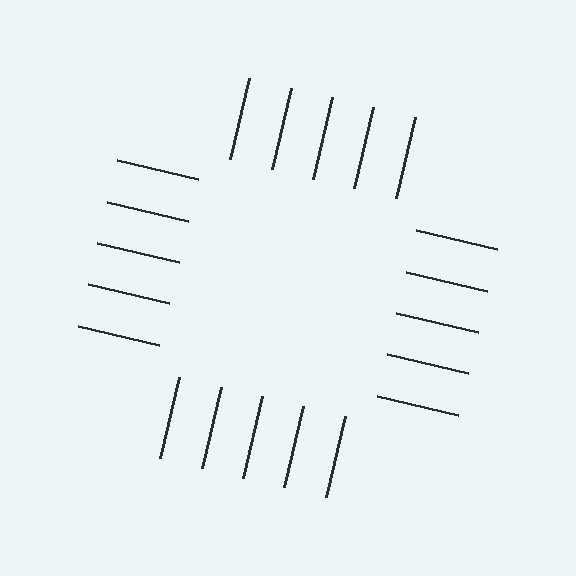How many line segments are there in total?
20 — 5 along each of the 4 edges.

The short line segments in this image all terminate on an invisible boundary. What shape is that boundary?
An illusory square — the line segments terminate on its edges but no continuous stroke is drawn.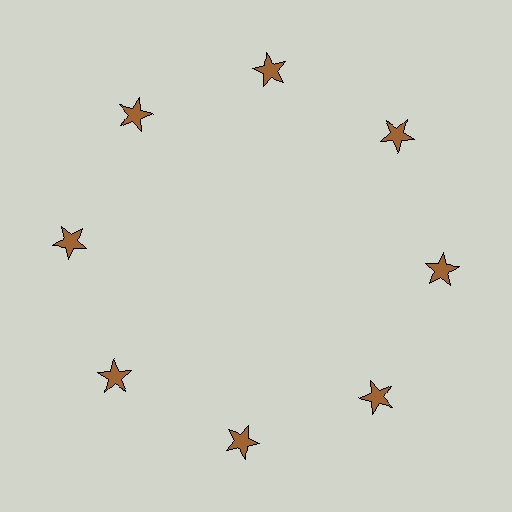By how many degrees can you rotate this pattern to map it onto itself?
The pattern maps onto itself every 45 degrees of rotation.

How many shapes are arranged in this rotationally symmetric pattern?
There are 8 shapes, arranged in 8 groups of 1.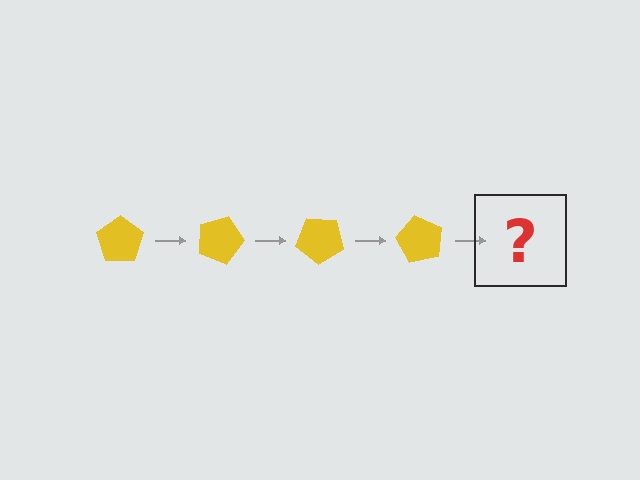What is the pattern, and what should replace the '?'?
The pattern is that the pentagon rotates 20 degrees each step. The '?' should be a yellow pentagon rotated 80 degrees.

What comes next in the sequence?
The next element should be a yellow pentagon rotated 80 degrees.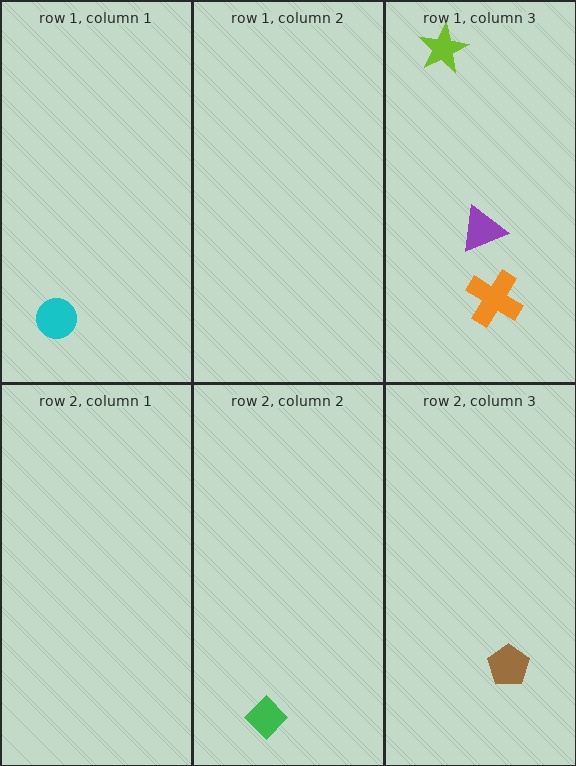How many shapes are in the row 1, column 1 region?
1.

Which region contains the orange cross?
The row 1, column 3 region.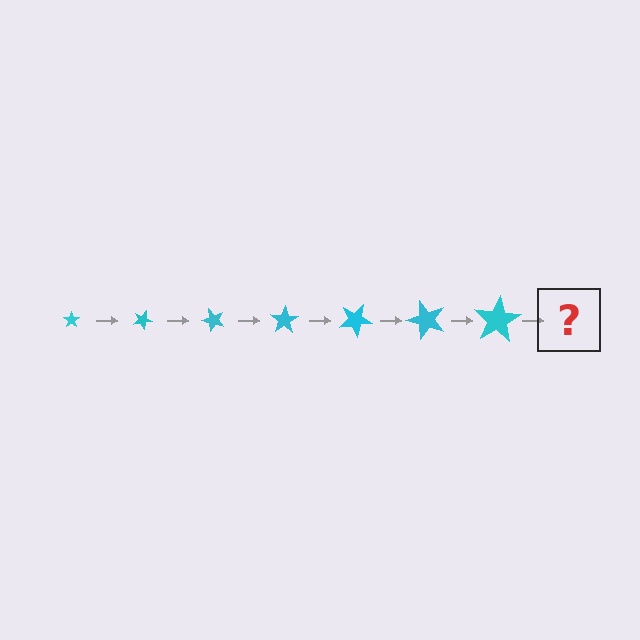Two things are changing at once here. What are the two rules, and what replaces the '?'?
The two rules are that the star grows larger each step and it rotates 25 degrees each step. The '?' should be a star, larger than the previous one and rotated 175 degrees from the start.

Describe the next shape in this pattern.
It should be a star, larger than the previous one and rotated 175 degrees from the start.